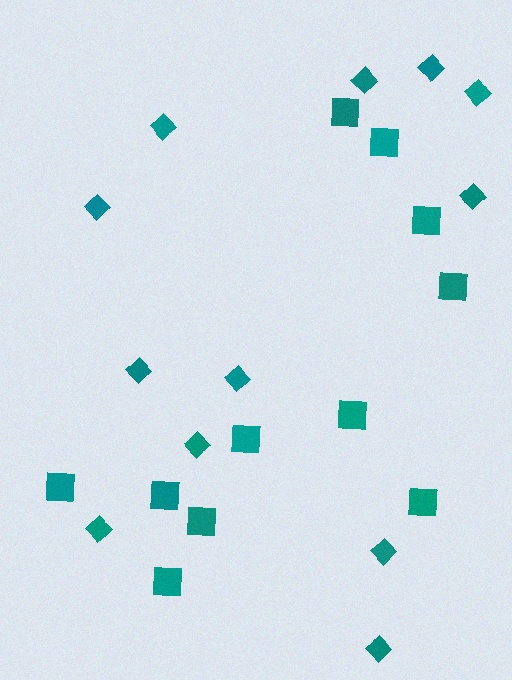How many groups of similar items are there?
There are 2 groups: one group of squares (11) and one group of diamonds (12).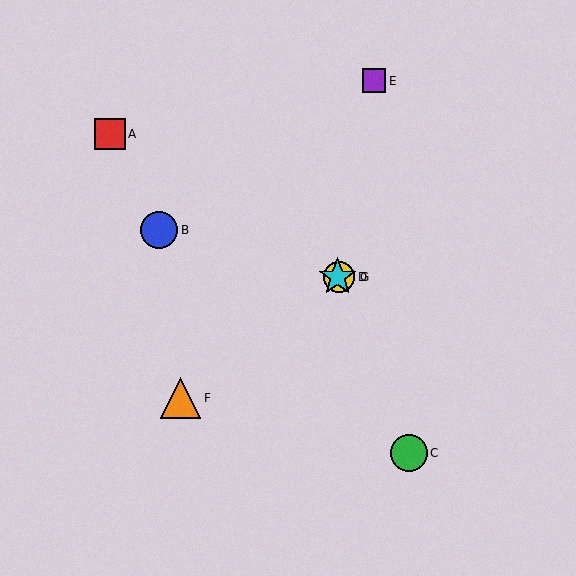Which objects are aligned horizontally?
Objects D, G are aligned horizontally.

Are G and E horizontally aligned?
No, G is at y≈277 and E is at y≈81.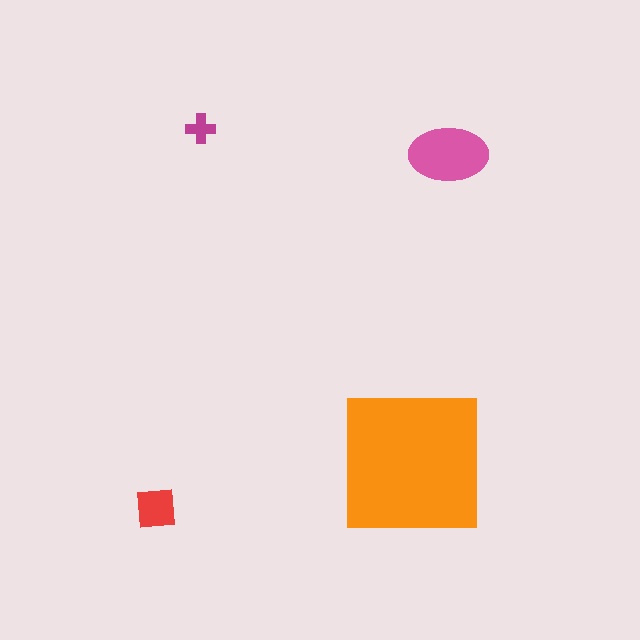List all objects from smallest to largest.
The magenta cross, the red square, the pink ellipse, the orange square.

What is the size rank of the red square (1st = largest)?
3rd.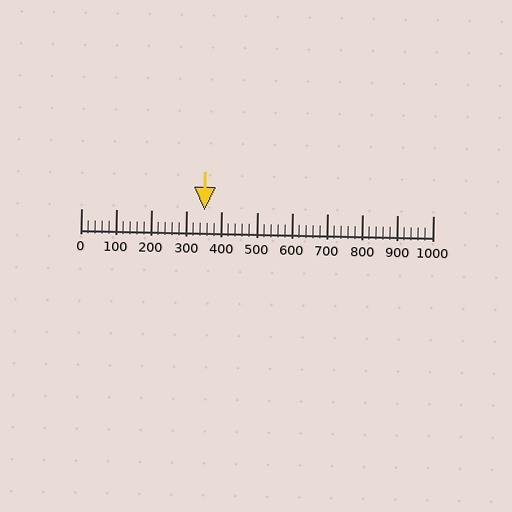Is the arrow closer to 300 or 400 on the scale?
The arrow is closer to 400.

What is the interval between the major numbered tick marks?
The major tick marks are spaced 100 units apart.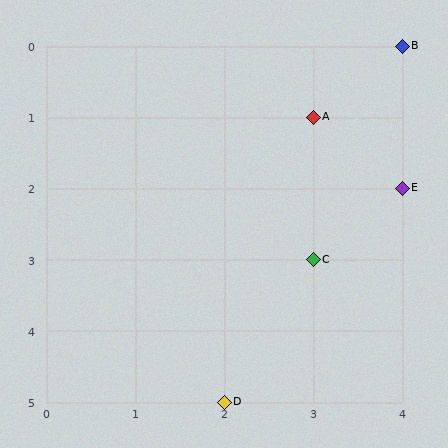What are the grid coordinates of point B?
Point B is at grid coordinates (4, 0).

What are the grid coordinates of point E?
Point E is at grid coordinates (4, 2).